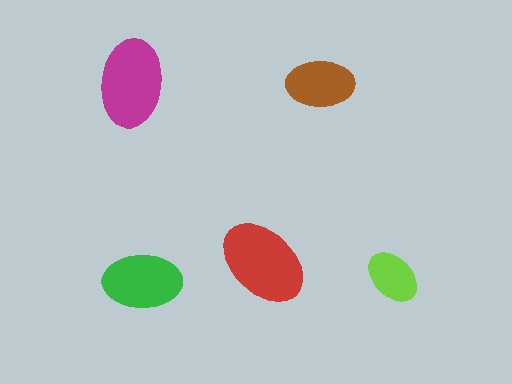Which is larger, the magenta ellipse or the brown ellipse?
The magenta one.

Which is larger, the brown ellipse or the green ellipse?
The green one.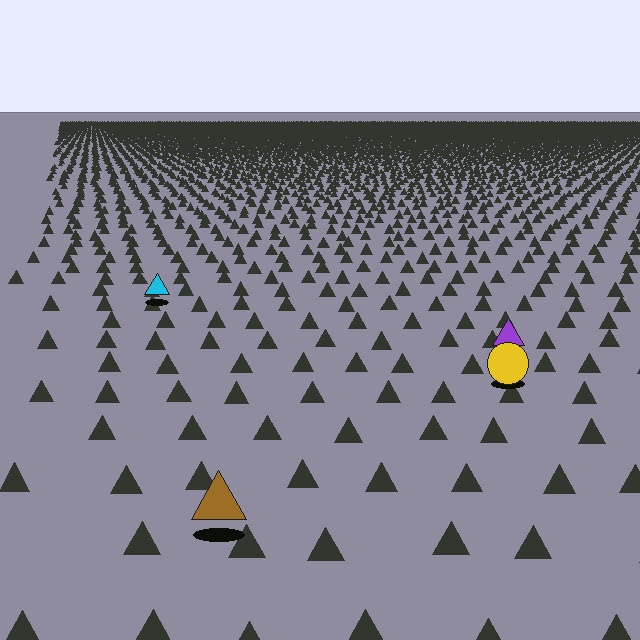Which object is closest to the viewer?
The brown triangle is closest. The texture marks near it are larger and more spread out.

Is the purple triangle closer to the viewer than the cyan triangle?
Yes. The purple triangle is closer — you can tell from the texture gradient: the ground texture is coarser near it.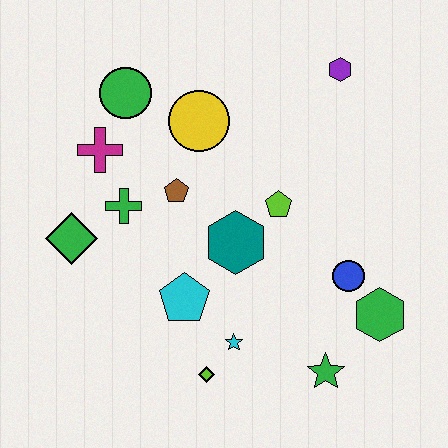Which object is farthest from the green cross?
The green hexagon is farthest from the green cross.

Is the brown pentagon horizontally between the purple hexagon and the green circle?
Yes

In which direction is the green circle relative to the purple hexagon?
The green circle is to the left of the purple hexagon.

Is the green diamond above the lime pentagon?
No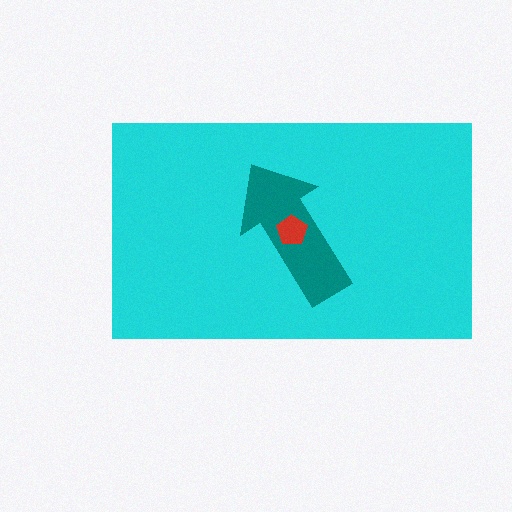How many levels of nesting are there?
3.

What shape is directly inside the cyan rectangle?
The teal arrow.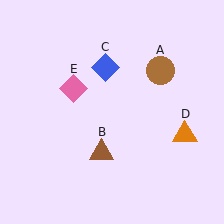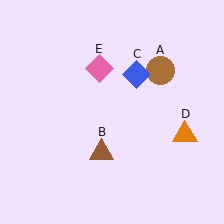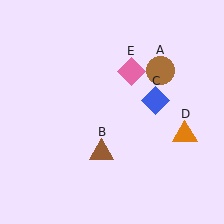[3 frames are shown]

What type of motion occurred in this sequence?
The blue diamond (object C), pink diamond (object E) rotated clockwise around the center of the scene.